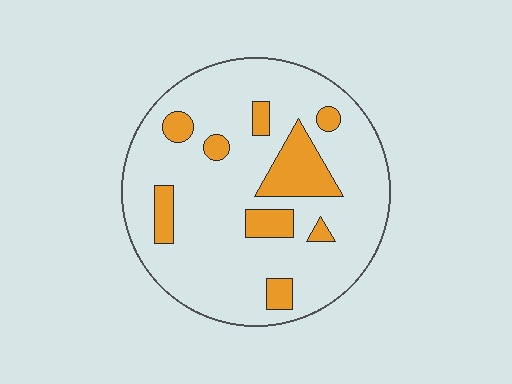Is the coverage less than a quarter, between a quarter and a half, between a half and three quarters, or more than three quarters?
Less than a quarter.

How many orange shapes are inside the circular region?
9.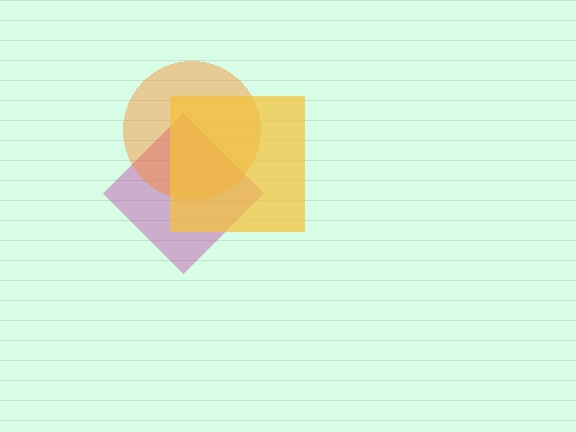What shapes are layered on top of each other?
The layered shapes are: a magenta diamond, an orange circle, a yellow square.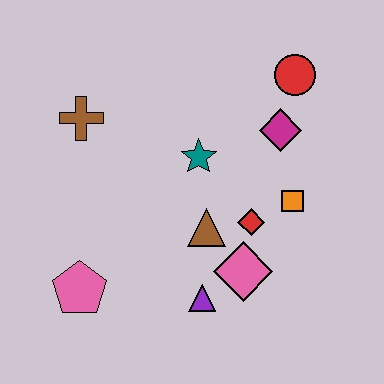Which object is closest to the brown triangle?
The red diamond is closest to the brown triangle.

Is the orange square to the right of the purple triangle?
Yes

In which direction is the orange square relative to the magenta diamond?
The orange square is below the magenta diamond.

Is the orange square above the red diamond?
Yes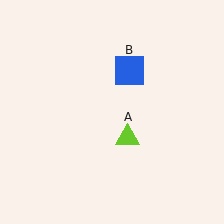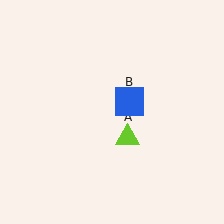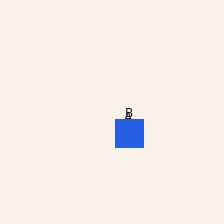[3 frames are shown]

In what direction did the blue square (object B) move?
The blue square (object B) moved down.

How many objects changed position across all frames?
1 object changed position: blue square (object B).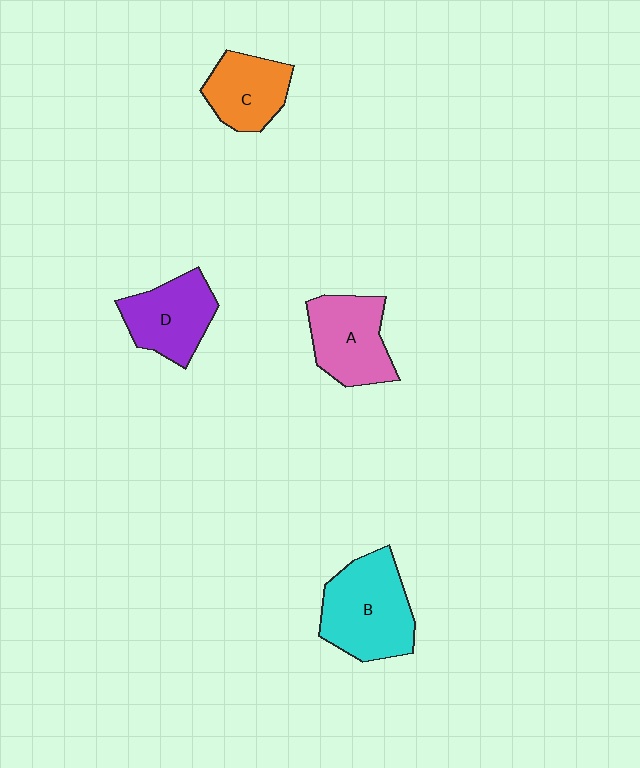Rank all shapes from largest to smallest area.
From largest to smallest: B (cyan), A (pink), D (purple), C (orange).